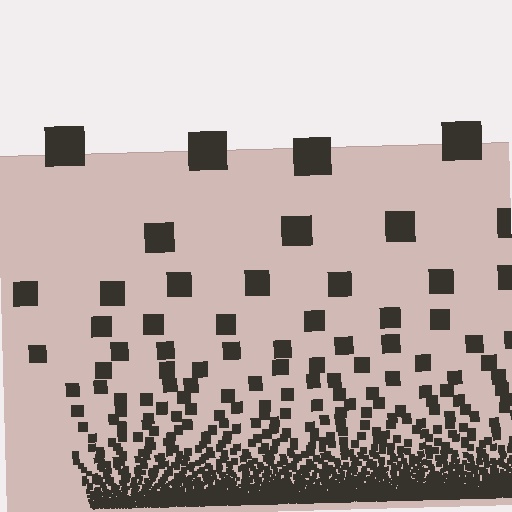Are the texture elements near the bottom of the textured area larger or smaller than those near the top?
Smaller. The gradient is inverted — elements near the bottom are smaller and denser.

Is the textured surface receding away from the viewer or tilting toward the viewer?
The surface appears to tilt toward the viewer. Texture elements get larger and sparser toward the top.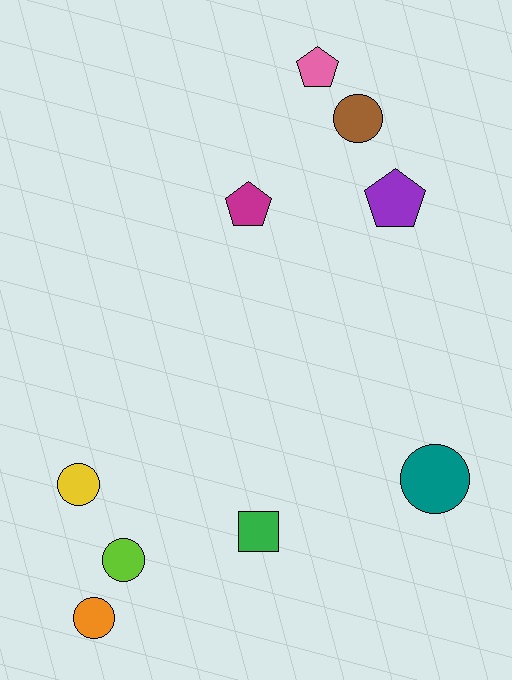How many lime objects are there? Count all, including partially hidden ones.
There is 1 lime object.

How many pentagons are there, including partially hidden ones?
There are 3 pentagons.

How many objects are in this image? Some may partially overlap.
There are 9 objects.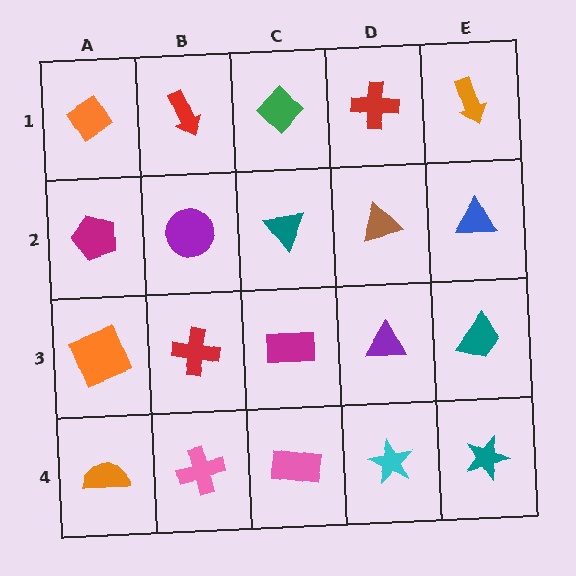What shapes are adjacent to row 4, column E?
A teal trapezoid (row 3, column E), a cyan star (row 4, column D).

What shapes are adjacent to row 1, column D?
A brown triangle (row 2, column D), a green diamond (row 1, column C), an orange arrow (row 1, column E).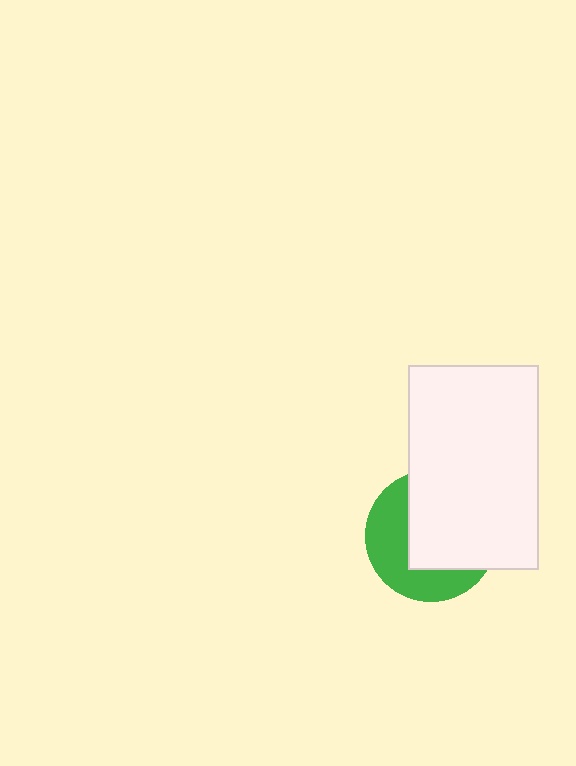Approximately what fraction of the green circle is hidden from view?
Roughly 57% of the green circle is hidden behind the white rectangle.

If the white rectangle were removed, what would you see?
You would see the complete green circle.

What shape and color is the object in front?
The object in front is a white rectangle.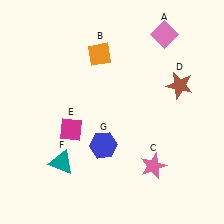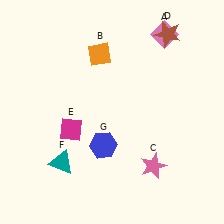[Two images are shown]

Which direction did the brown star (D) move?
The brown star (D) moved up.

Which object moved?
The brown star (D) moved up.